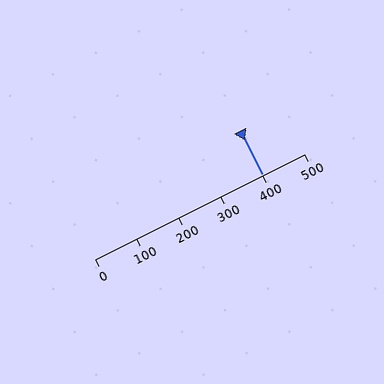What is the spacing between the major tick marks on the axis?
The major ticks are spaced 100 apart.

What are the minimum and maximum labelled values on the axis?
The axis runs from 0 to 500.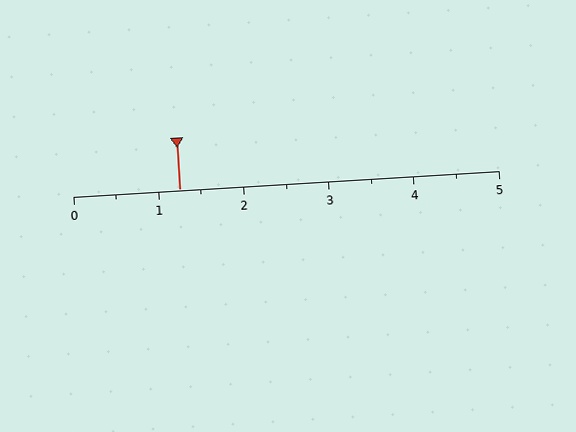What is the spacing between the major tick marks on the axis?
The major ticks are spaced 1 apart.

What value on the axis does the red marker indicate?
The marker indicates approximately 1.2.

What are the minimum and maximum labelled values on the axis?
The axis runs from 0 to 5.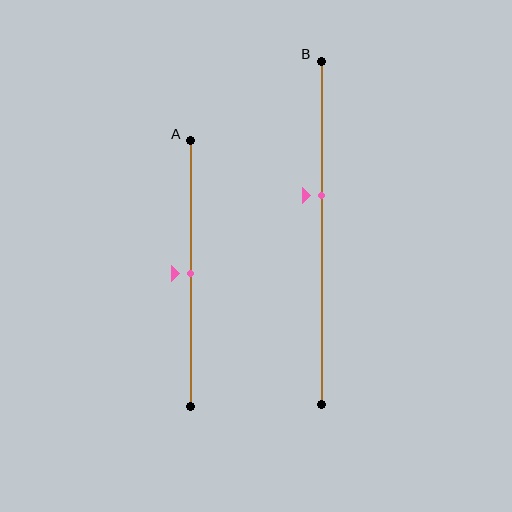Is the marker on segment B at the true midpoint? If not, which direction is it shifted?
No, the marker on segment B is shifted upward by about 11% of the segment length.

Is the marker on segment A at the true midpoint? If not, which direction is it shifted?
Yes, the marker on segment A is at the true midpoint.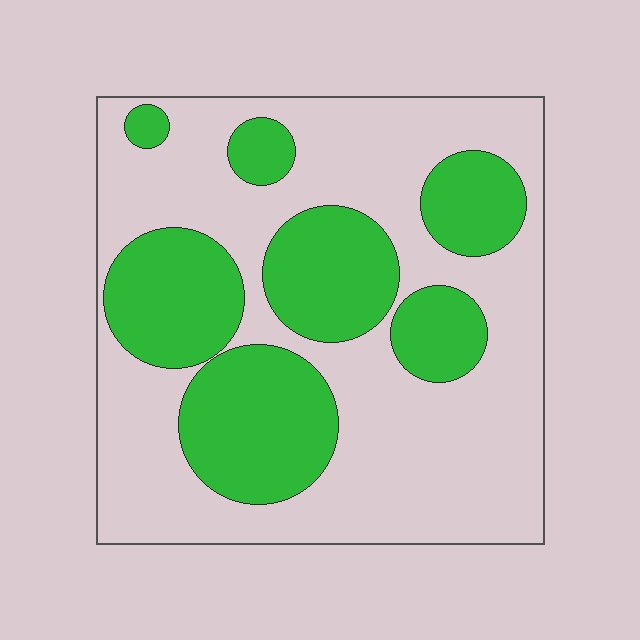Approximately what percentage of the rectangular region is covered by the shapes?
Approximately 35%.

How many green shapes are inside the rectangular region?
7.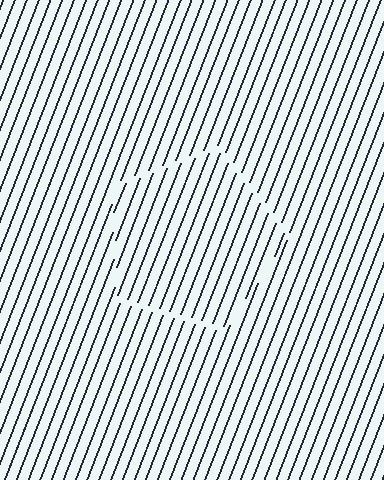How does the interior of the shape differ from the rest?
The interior of the shape contains the same grating, shifted by half a period — the contour is defined by the phase discontinuity where line-ends from the inner and outer gratings abut.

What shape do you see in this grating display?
An illusory pentagon. The interior of the shape contains the same grating, shifted by half a period — the contour is defined by the phase discontinuity where line-ends from the inner and outer gratings abut.